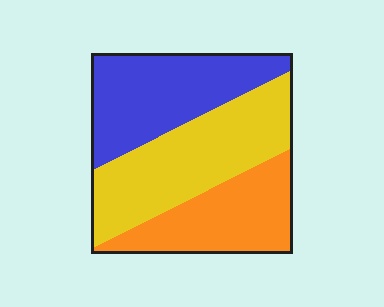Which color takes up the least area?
Orange, at roughly 30%.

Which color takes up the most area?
Yellow, at roughly 40%.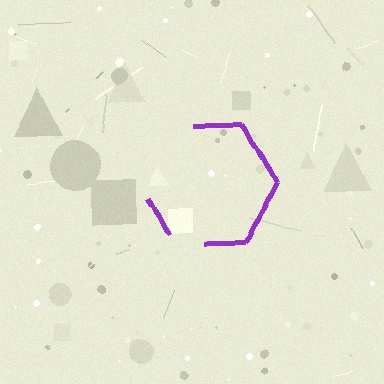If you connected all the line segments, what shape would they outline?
They would outline a hexagon.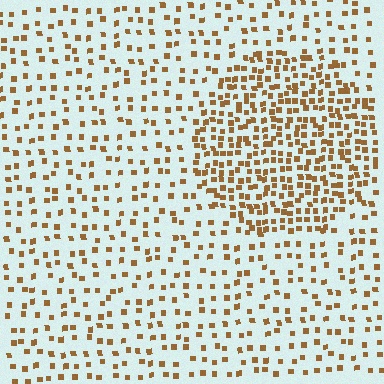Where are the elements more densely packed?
The elements are more densely packed inside the circle boundary.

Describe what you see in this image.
The image contains small brown elements arranged at two different densities. A circle-shaped region is visible where the elements are more densely packed than the surrounding area.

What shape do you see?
I see a circle.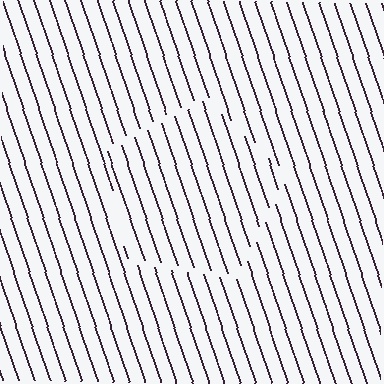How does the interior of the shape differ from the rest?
The interior of the shape contains the same grating, shifted by half a period — the contour is defined by the phase discontinuity where line-ends from the inner and outer gratings abut.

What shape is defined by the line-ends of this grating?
An illusory pentagon. The interior of the shape contains the same grating, shifted by half a period — the contour is defined by the phase discontinuity where line-ends from the inner and outer gratings abut.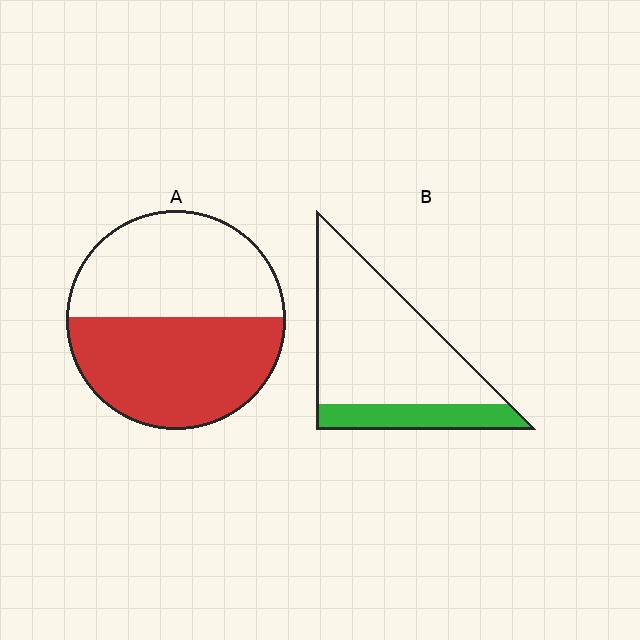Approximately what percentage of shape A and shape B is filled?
A is approximately 50% and B is approximately 20%.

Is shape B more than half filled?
No.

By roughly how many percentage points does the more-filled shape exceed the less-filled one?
By roughly 30 percentage points (A over B).